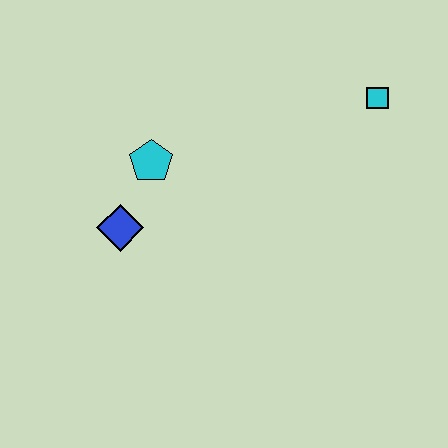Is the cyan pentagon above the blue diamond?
Yes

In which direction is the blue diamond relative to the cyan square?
The blue diamond is to the left of the cyan square.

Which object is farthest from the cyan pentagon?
The cyan square is farthest from the cyan pentagon.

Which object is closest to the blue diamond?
The cyan pentagon is closest to the blue diamond.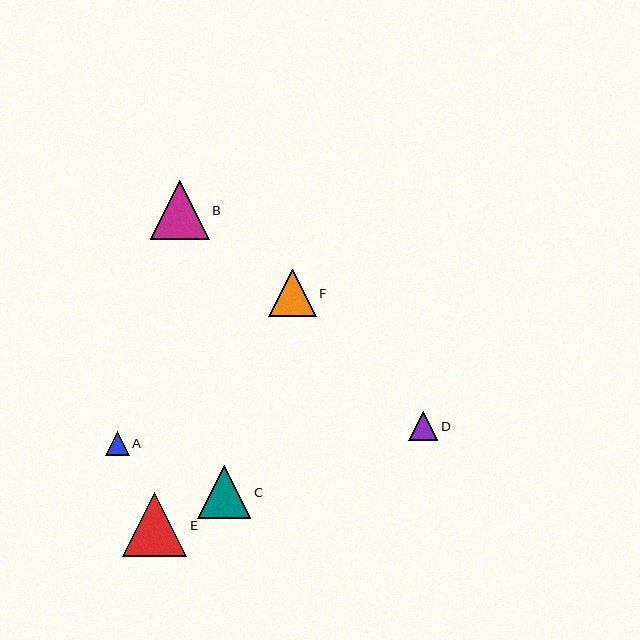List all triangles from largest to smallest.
From largest to smallest: E, B, C, F, D, A.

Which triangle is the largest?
Triangle E is the largest with a size of approximately 64 pixels.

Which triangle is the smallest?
Triangle A is the smallest with a size of approximately 24 pixels.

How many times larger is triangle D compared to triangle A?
Triangle D is approximately 1.2 times the size of triangle A.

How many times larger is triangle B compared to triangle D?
Triangle B is approximately 2.1 times the size of triangle D.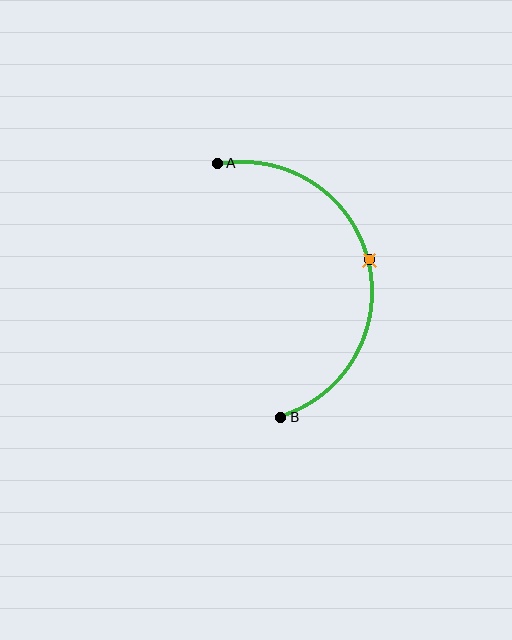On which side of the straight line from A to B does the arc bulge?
The arc bulges to the right of the straight line connecting A and B.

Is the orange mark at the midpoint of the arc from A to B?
Yes. The orange mark lies on the arc at equal arc-length from both A and B — it is the arc midpoint.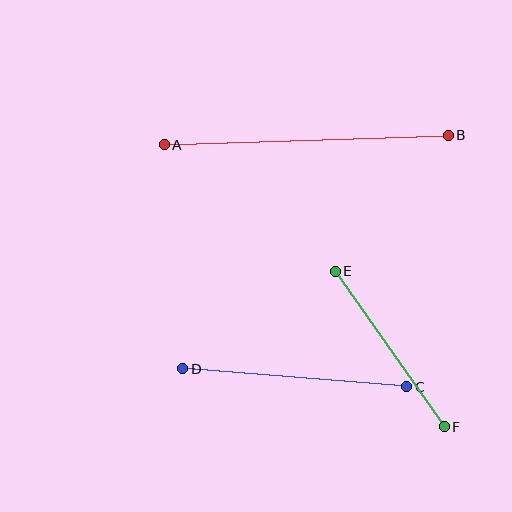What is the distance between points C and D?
The distance is approximately 225 pixels.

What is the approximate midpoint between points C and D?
The midpoint is at approximately (295, 378) pixels.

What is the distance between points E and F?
The distance is approximately 190 pixels.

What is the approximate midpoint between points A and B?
The midpoint is at approximately (306, 140) pixels.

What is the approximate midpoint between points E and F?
The midpoint is at approximately (390, 349) pixels.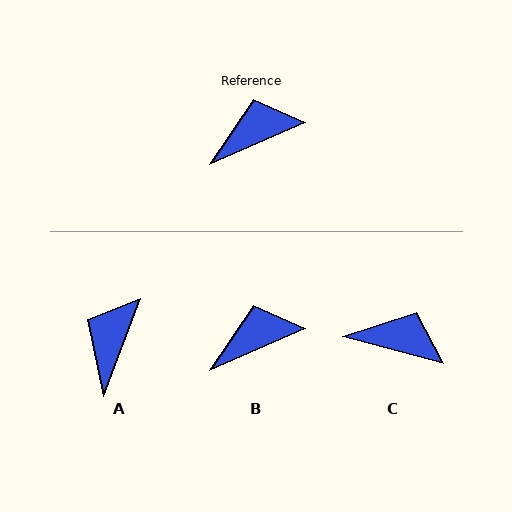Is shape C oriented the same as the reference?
No, it is off by about 39 degrees.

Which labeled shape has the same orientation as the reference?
B.